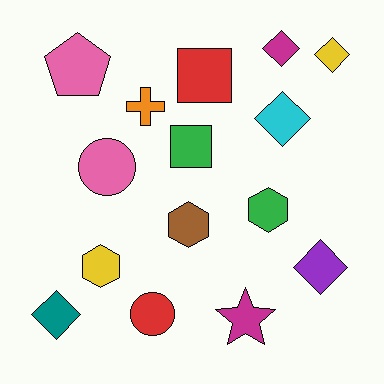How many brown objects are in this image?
There is 1 brown object.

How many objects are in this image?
There are 15 objects.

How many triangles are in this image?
There are no triangles.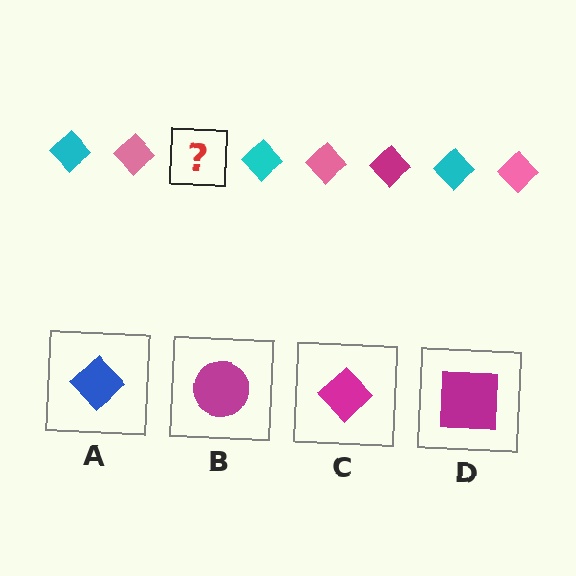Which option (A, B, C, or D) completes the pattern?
C.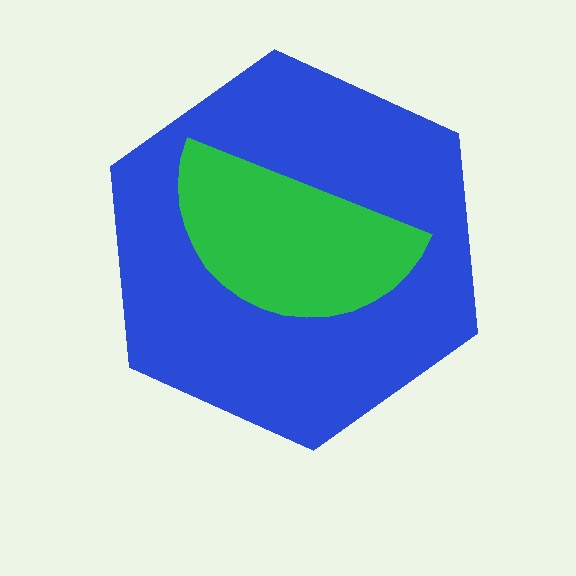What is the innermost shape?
The green semicircle.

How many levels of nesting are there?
2.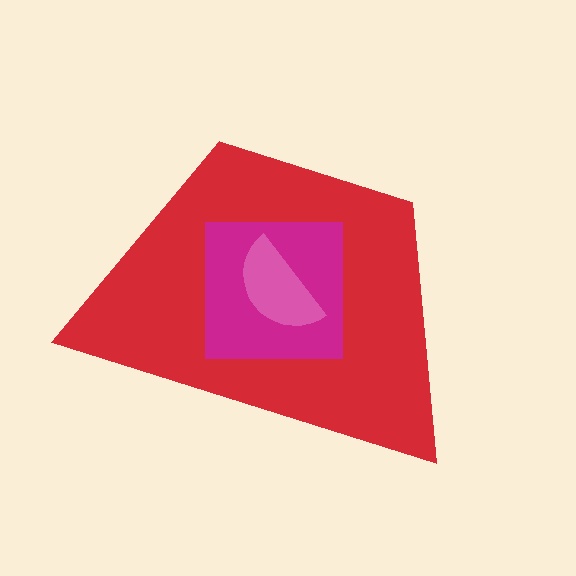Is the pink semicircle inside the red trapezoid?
Yes.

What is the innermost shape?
The pink semicircle.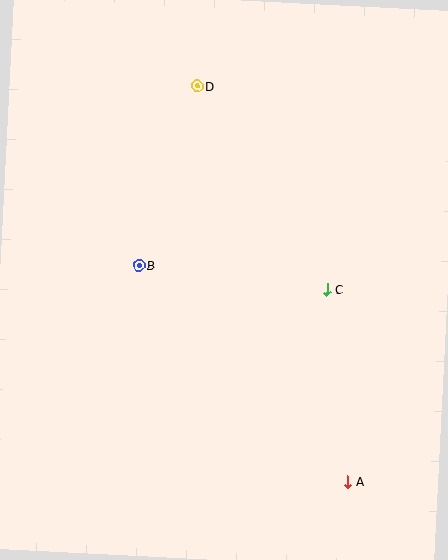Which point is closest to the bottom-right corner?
Point A is closest to the bottom-right corner.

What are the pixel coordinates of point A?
Point A is at (347, 482).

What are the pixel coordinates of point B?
Point B is at (139, 266).